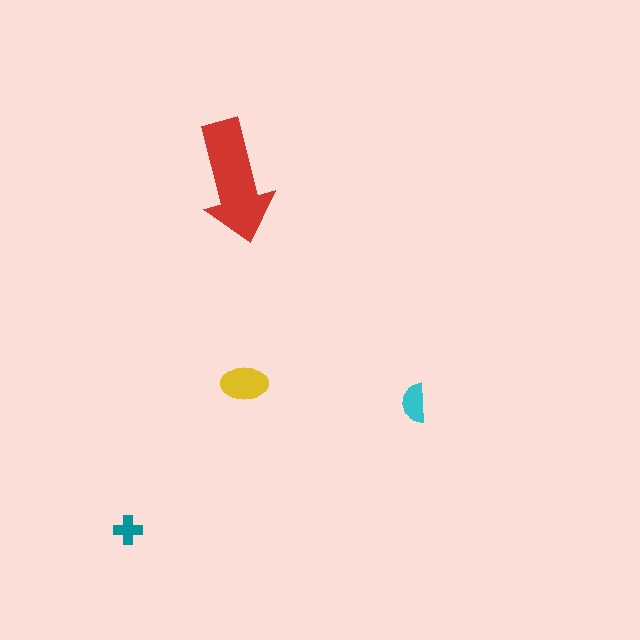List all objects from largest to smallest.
The red arrow, the yellow ellipse, the cyan semicircle, the teal cross.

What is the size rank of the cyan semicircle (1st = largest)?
3rd.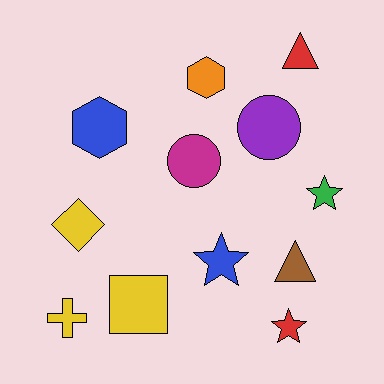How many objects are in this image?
There are 12 objects.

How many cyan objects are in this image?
There are no cyan objects.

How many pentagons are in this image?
There are no pentagons.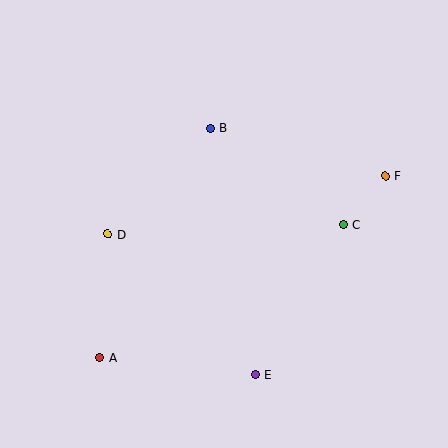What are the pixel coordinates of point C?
Point C is at (343, 224).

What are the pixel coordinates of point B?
Point B is at (210, 128).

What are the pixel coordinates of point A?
Point A is at (100, 357).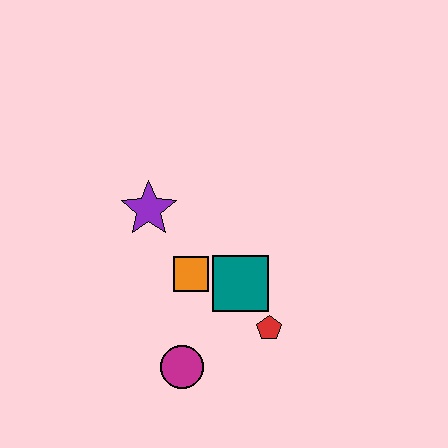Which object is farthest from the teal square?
The purple star is farthest from the teal square.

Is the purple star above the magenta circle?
Yes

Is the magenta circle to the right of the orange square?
No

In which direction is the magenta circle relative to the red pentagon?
The magenta circle is to the left of the red pentagon.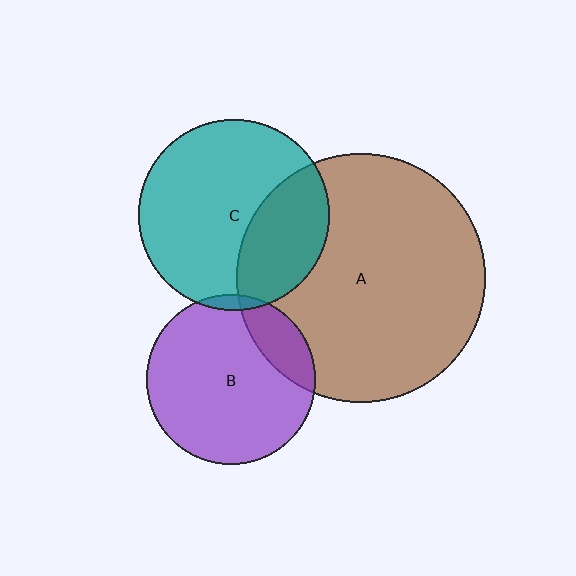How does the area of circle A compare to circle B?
Approximately 2.1 times.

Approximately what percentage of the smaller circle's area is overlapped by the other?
Approximately 15%.